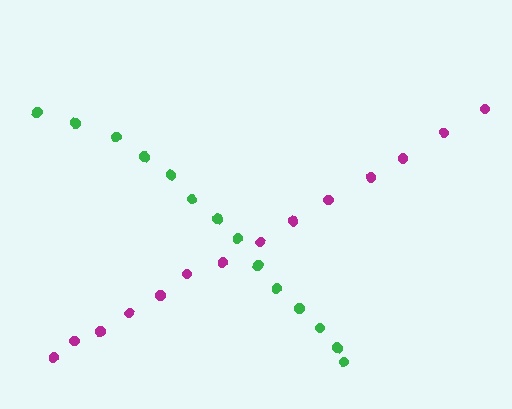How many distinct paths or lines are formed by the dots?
There are 2 distinct paths.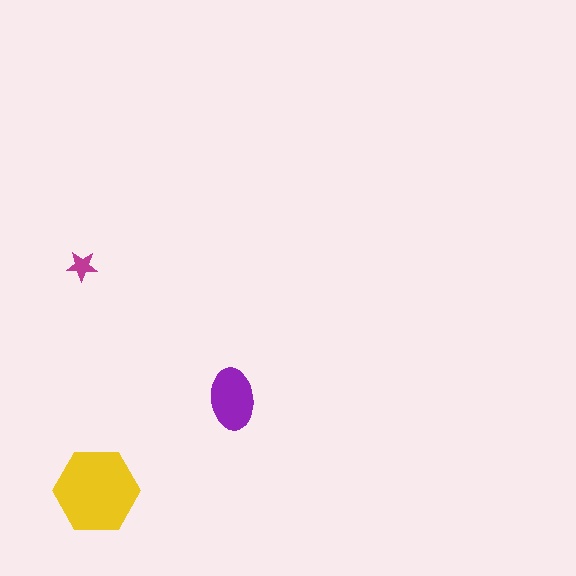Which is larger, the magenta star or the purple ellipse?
The purple ellipse.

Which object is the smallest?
The magenta star.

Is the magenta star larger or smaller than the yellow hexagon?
Smaller.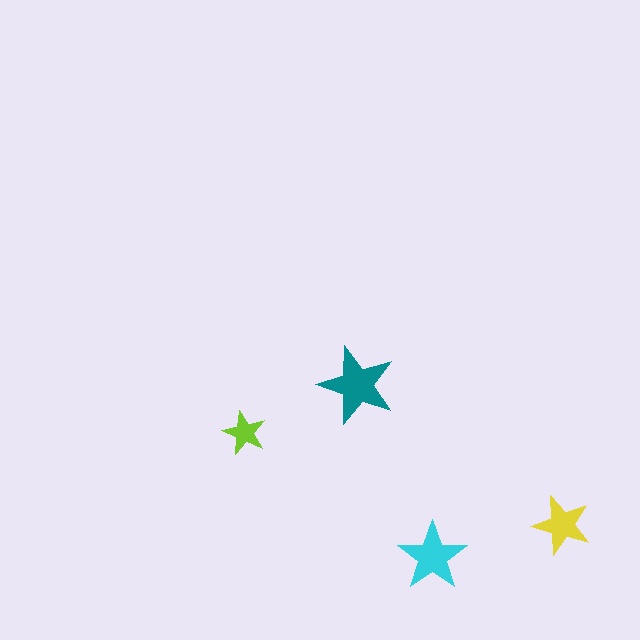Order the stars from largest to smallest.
the teal one, the cyan one, the yellow one, the lime one.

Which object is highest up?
The teal star is topmost.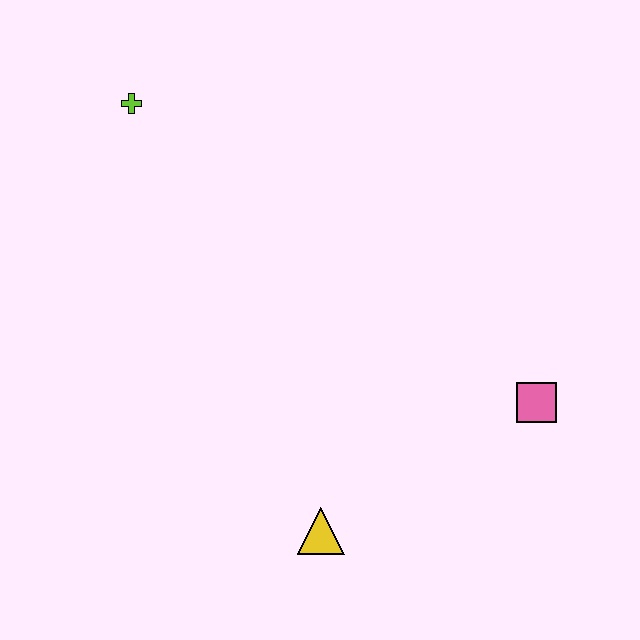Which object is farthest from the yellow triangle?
The lime cross is farthest from the yellow triangle.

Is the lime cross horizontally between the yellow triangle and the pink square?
No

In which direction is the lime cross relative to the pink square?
The lime cross is to the left of the pink square.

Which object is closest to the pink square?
The yellow triangle is closest to the pink square.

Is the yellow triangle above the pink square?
No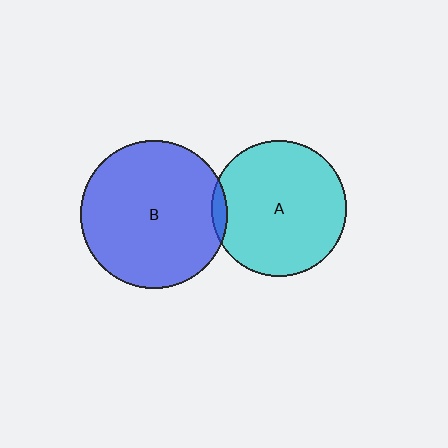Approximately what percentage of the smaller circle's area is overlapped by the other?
Approximately 5%.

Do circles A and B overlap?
Yes.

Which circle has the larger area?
Circle B (blue).